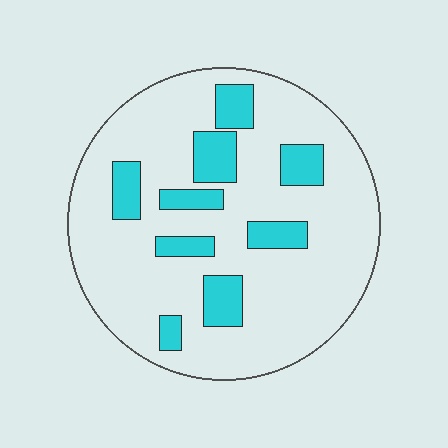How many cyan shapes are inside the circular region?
9.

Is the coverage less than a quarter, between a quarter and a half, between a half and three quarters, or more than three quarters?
Less than a quarter.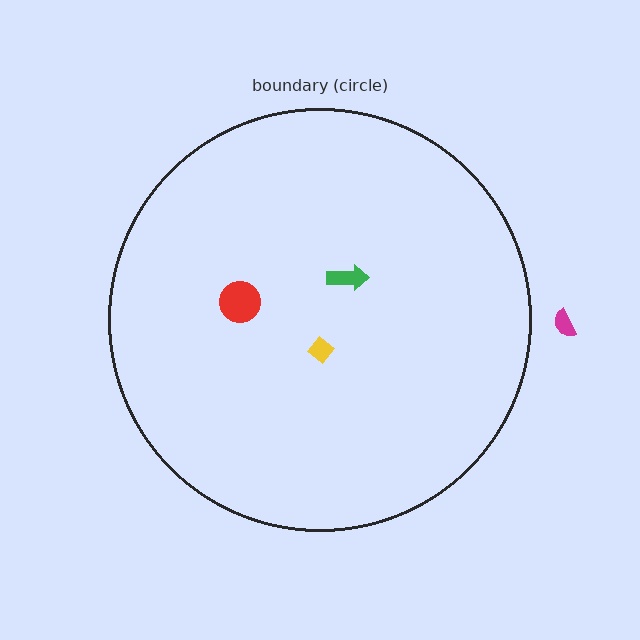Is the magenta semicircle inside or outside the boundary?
Outside.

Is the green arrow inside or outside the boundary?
Inside.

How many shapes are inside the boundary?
3 inside, 1 outside.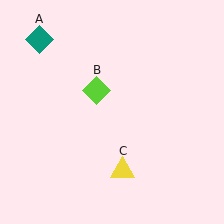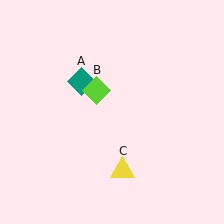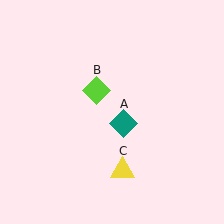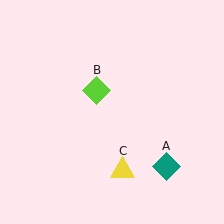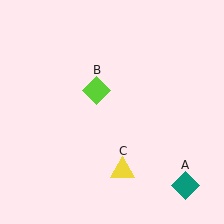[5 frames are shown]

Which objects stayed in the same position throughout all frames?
Lime diamond (object B) and yellow triangle (object C) remained stationary.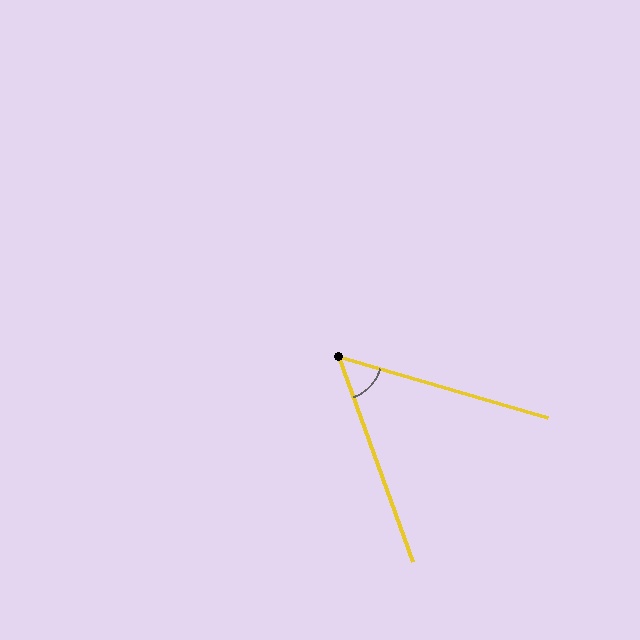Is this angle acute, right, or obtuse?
It is acute.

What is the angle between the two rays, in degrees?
Approximately 54 degrees.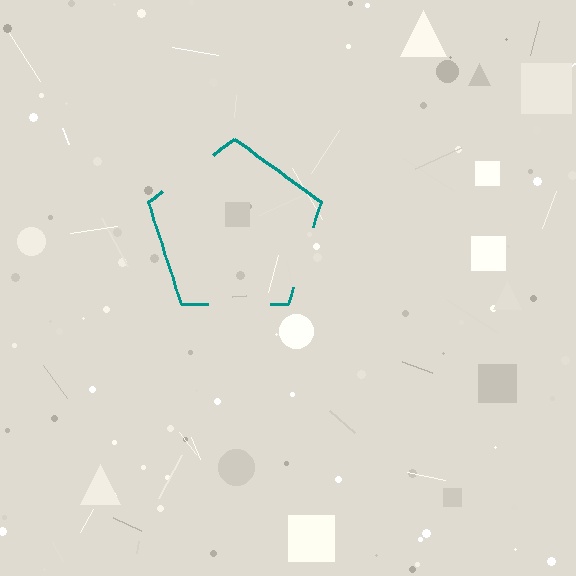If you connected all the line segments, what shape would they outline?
They would outline a pentagon.